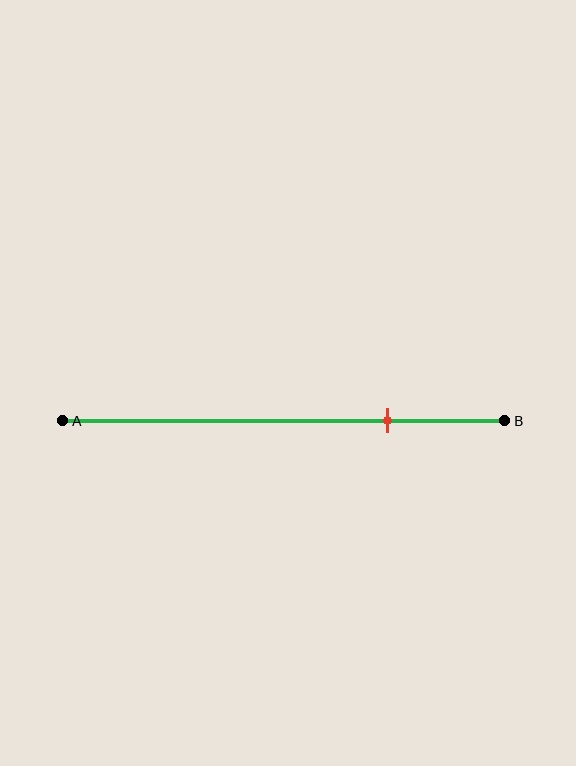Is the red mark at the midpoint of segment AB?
No, the mark is at about 75% from A, not at the 50% midpoint.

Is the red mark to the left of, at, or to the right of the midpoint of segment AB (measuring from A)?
The red mark is to the right of the midpoint of segment AB.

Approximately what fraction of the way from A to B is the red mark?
The red mark is approximately 75% of the way from A to B.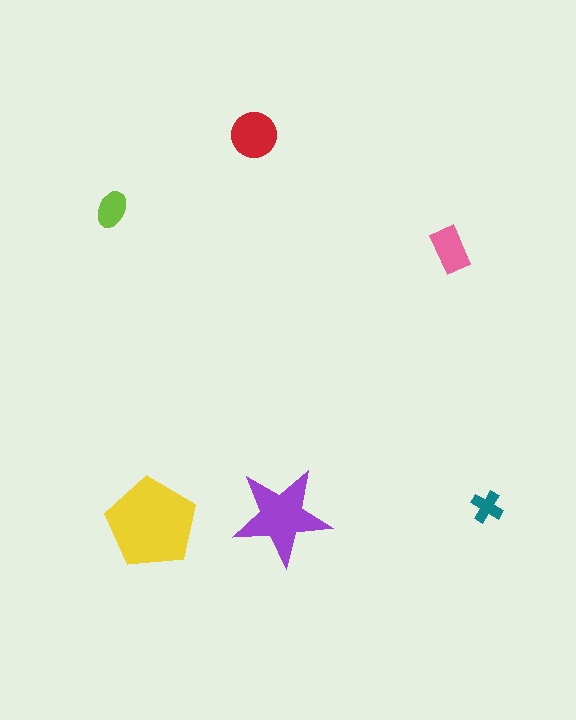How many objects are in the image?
There are 6 objects in the image.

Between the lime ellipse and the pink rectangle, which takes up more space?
The pink rectangle.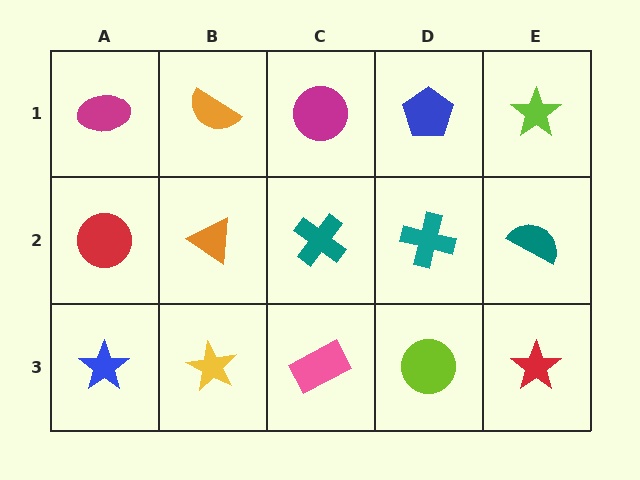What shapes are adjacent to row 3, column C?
A teal cross (row 2, column C), a yellow star (row 3, column B), a lime circle (row 3, column D).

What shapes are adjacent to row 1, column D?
A teal cross (row 2, column D), a magenta circle (row 1, column C), a lime star (row 1, column E).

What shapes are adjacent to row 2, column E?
A lime star (row 1, column E), a red star (row 3, column E), a teal cross (row 2, column D).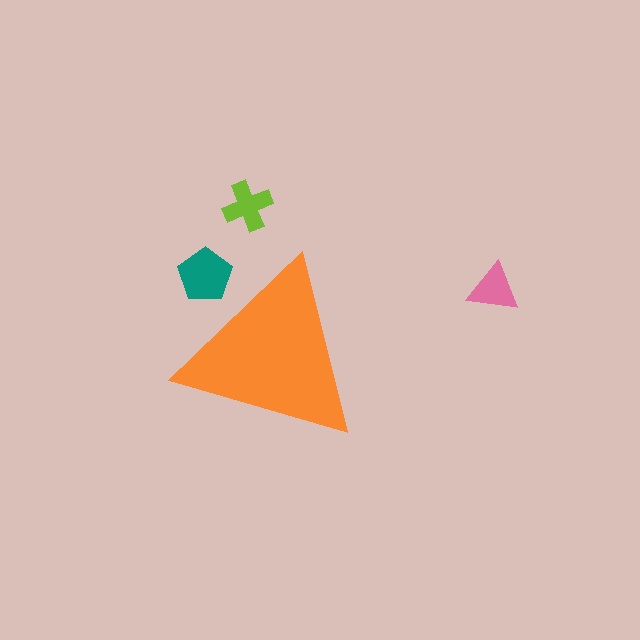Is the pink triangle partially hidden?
No, the pink triangle is fully visible.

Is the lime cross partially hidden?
No, the lime cross is fully visible.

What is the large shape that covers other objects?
An orange triangle.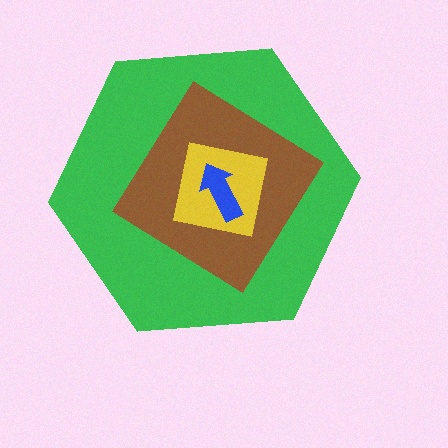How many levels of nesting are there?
4.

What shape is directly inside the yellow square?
The blue arrow.